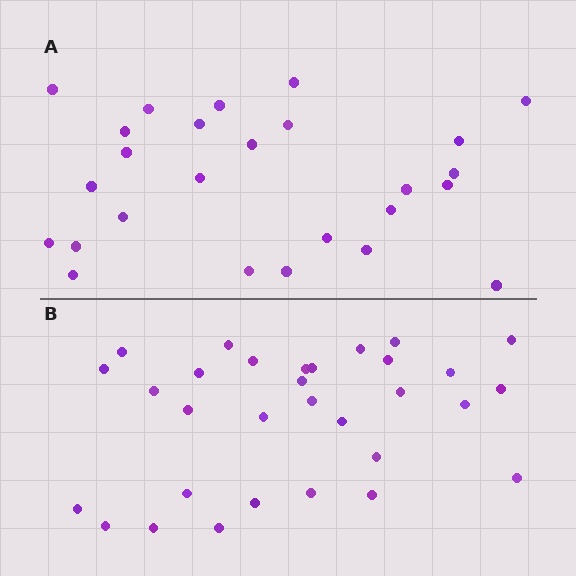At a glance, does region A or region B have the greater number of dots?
Region B (the bottom region) has more dots.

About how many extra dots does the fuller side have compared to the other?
Region B has about 5 more dots than region A.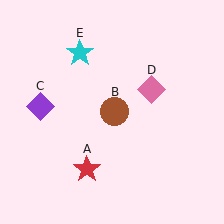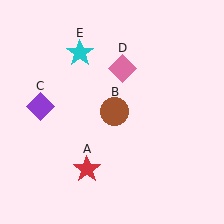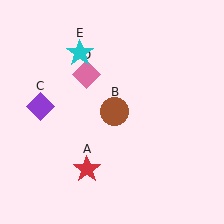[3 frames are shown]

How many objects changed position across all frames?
1 object changed position: pink diamond (object D).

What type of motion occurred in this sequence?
The pink diamond (object D) rotated counterclockwise around the center of the scene.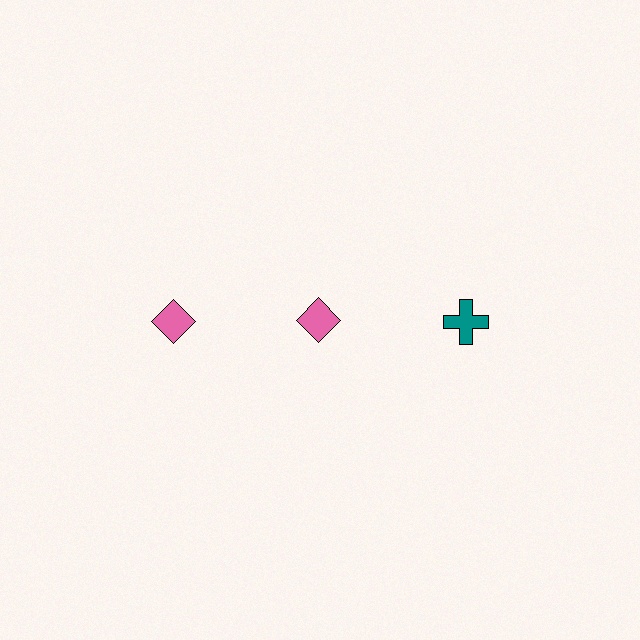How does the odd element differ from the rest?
It differs in both color (teal instead of pink) and shape (cross instead of diamond).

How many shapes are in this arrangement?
There are 3 shapes arranged in a grid pattern.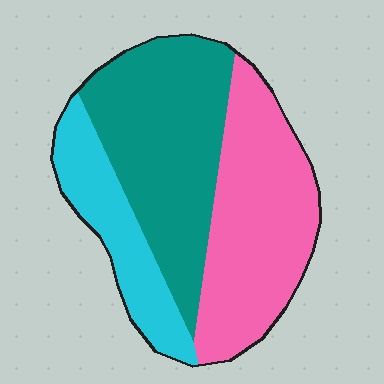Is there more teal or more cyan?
Teal.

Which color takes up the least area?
Cyan, at roughly 20%.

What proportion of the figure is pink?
Pink takes up about three eighths (3/8) of the figure.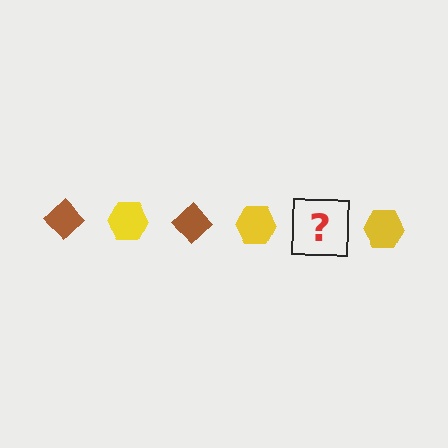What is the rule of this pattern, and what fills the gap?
The rule is that the pattern alternates between brown diamond and yellow hexagon. The gap should be filled with a brown diamond.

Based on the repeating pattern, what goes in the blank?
The blank should be a brown diamond.